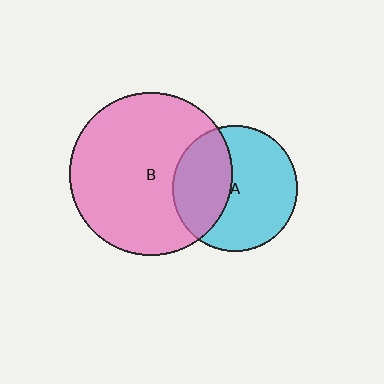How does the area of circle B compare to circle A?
Approximately 1.7 times.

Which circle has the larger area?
Circle B (pink).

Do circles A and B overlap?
Yes.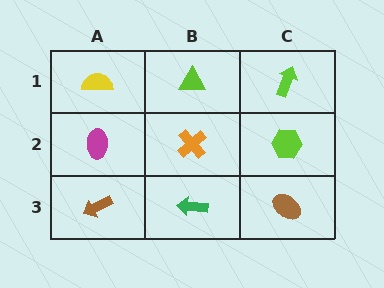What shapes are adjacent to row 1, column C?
A lime hexagon (row 2, column C), a lime triangle (row 1, column B).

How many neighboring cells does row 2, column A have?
3.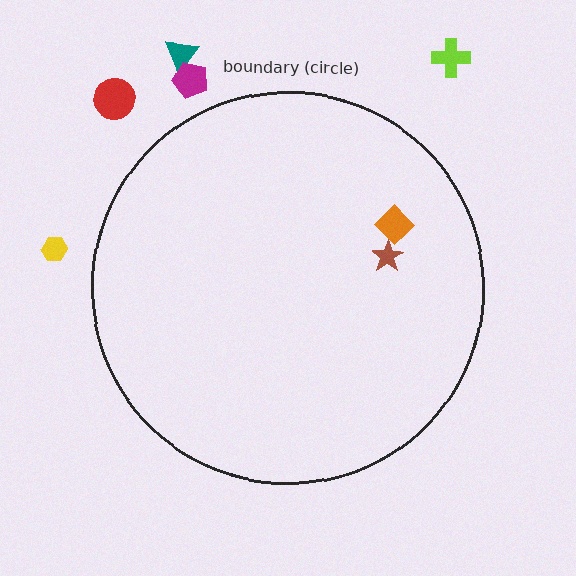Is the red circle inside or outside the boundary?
Outside.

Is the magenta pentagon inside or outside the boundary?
Outside.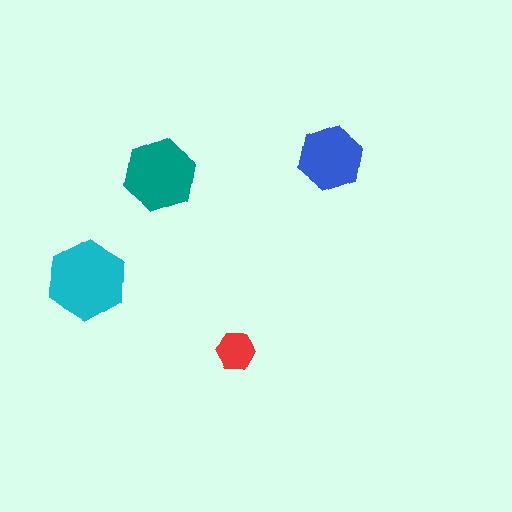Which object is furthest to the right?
The blue hexagon is rightmost.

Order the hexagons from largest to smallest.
the cyan one, the teal one, the blue one, the red one.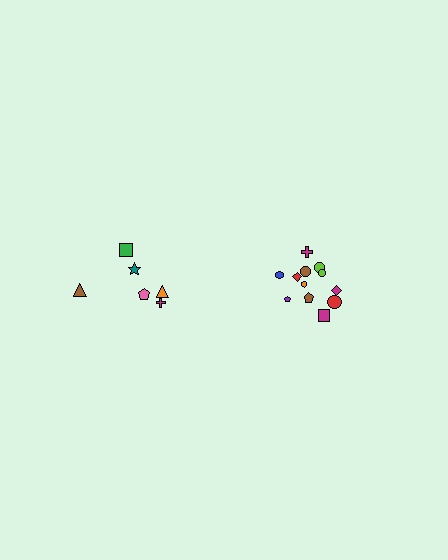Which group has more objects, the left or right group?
The right group.